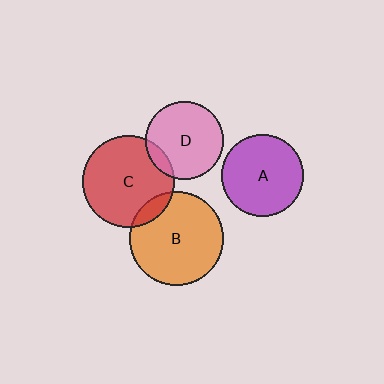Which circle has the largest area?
Circle B (orange).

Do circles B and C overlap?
Yes.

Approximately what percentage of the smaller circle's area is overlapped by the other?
Approximately 10%.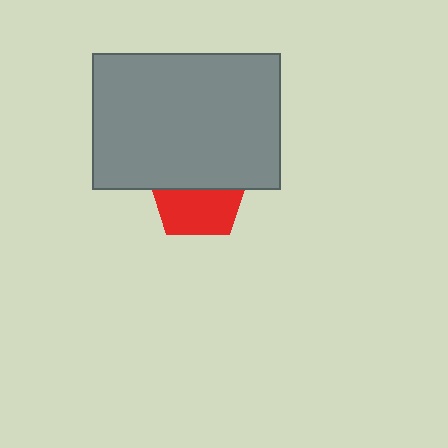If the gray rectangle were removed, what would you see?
You would see the complete red pentagon.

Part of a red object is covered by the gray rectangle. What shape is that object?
It is a pentagon.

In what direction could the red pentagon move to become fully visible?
The red pentagon could move down. That would shift it out from behind the gray rectangle entirely.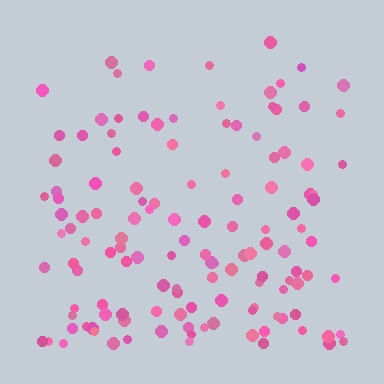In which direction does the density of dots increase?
From top to bottom, with the bottom side densest.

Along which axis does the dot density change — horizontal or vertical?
Vertical.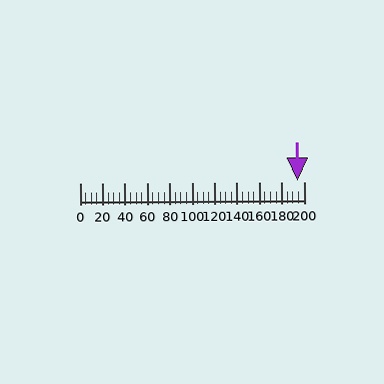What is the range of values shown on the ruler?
The ruler shows values from 0 to 200.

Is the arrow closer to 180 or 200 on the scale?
The arrow is closer to 200.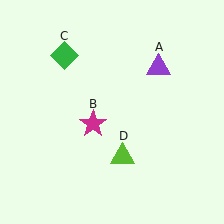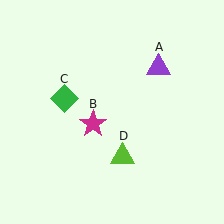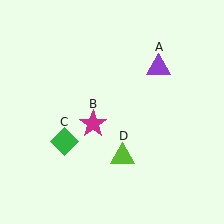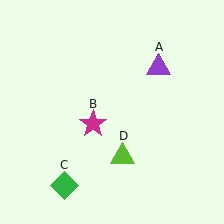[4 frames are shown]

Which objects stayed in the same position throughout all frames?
Purple triangle (object A) and magenta star (object B) and lime triangle (object D) remained stationary.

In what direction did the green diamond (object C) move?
The green diamond (object C) moved down.